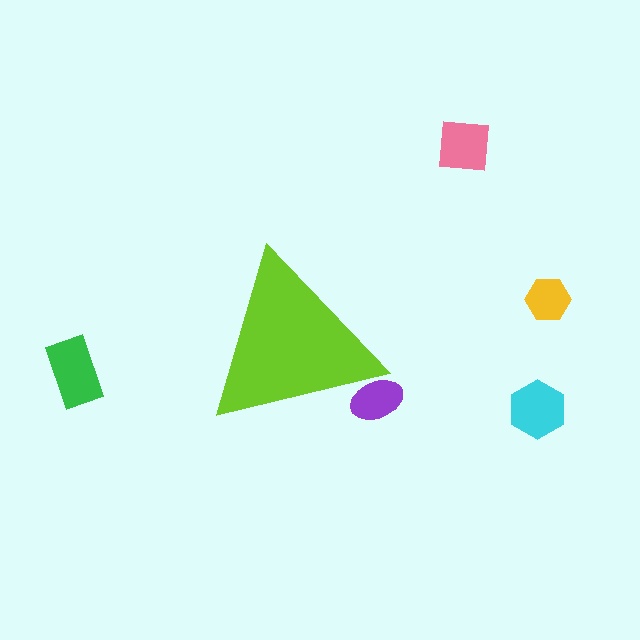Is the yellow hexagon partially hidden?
No, the yellow hexagon is fully visible.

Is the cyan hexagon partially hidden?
No, the cyan hexagon is fully visible.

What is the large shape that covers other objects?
A lime triangle.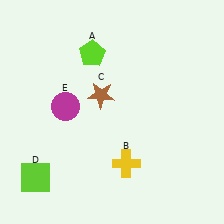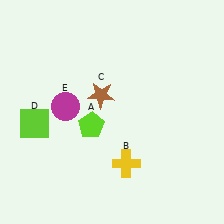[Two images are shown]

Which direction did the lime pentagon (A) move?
The lime pentagon (A) moved down.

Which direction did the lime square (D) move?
The lime square (D) moved up.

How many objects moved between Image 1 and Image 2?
2 objects moved between the two images.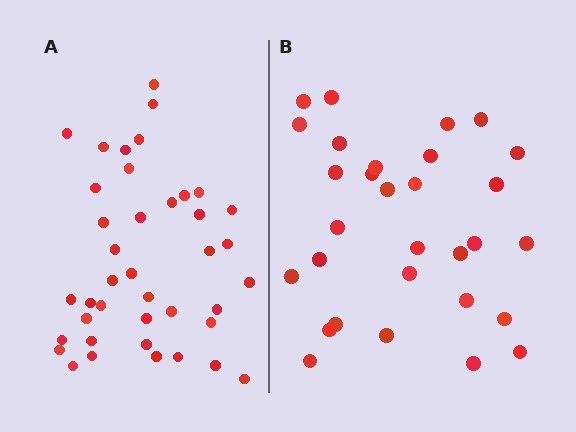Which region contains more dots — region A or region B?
Region A (the left region) has more dots.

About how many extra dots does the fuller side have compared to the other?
Region A has roughly 10 or so more dots than region B.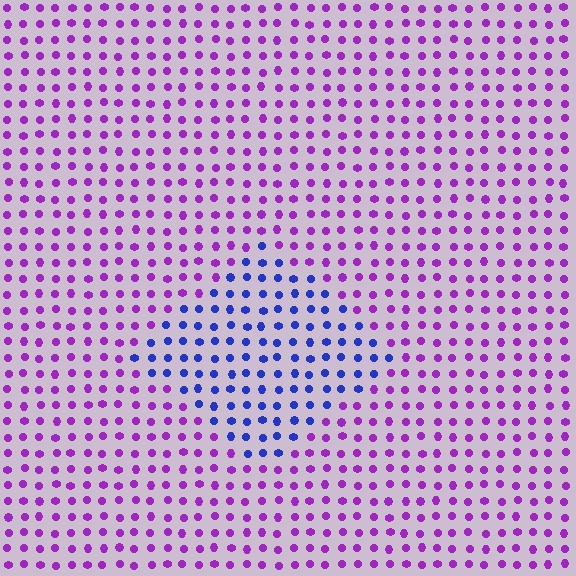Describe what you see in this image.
The image is filled with small purple elements in a uniform arrangement. A diamond-shaped region is visible where the elements are tinted to a slightly different hue, forming a subtle color boundary.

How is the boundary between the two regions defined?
The boundary is defined purely by a slight shift in hue (about 53 degrees). Spacing, size, and orientation are identical on both sides.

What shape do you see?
I see a diamond.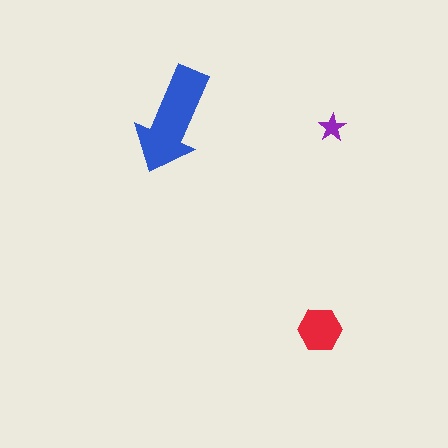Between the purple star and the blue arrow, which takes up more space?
The blue arrow.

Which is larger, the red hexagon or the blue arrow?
The blue arrow.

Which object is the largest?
The blue arrow.